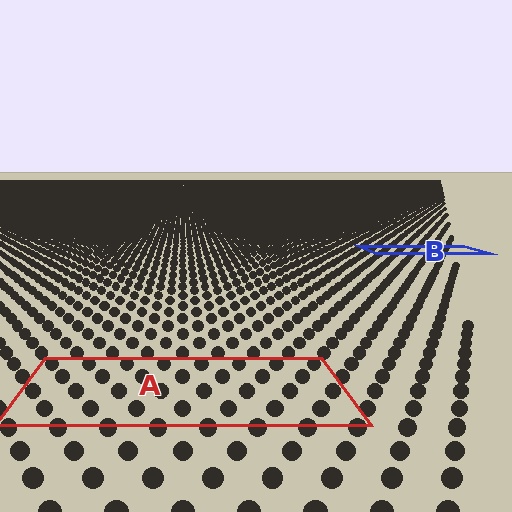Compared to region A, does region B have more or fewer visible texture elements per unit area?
Region B has more texture elements per unit area — they are packed more densely because it is farther away.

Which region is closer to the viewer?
Region A is closer. The texture elements there are larger and more spread out.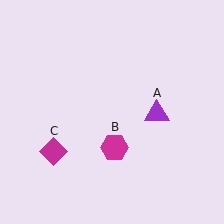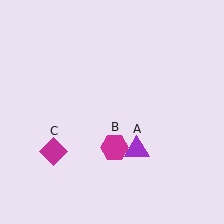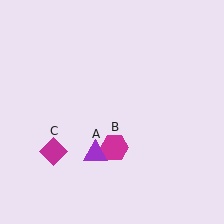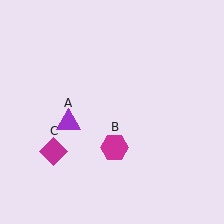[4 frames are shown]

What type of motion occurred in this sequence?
The purple triangle (object A) rotated clockwise around the center of the scene.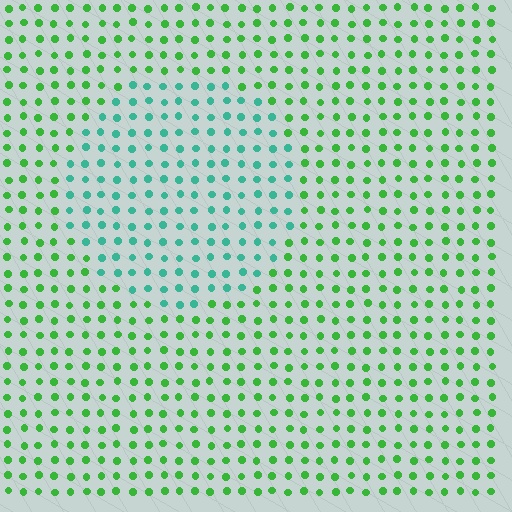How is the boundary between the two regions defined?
The boundary is defined purely by a slight shift in hue (about 45 degrees). Spacing, size, and orientation are identical on both sides.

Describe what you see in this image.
The image is filled with small green elements in a uniform arrangement. A circle-shaped region is visible where the elements are tinted to a slightly different hue, forming a subtle color boundary.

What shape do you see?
I see a circle.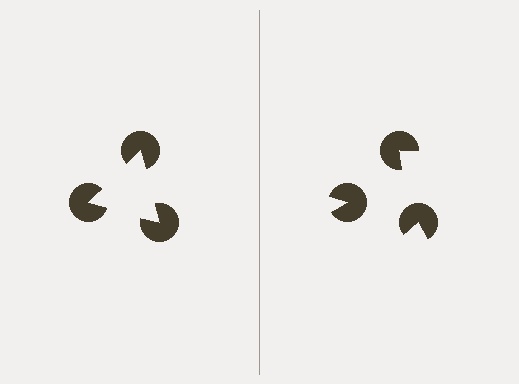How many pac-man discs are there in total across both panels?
6 — 3 on each side.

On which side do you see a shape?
An illusory triangle appears on the left side. On the right side the wedge cuts are rotated, so no coherent shape forms.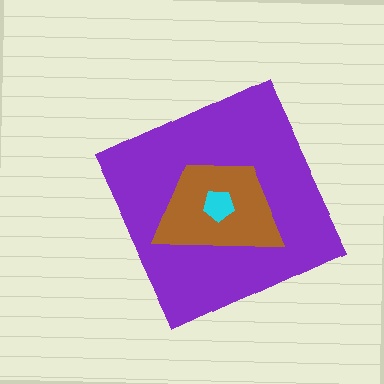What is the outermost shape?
The purple diamond.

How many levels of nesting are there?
3.